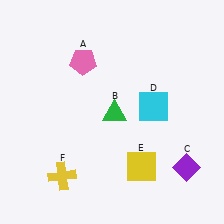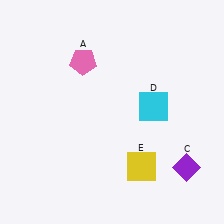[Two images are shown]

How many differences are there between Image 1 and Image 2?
There are 2 differences between the two images.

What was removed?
The green triangle (B), the yellow cross (F) were removed in Image 2.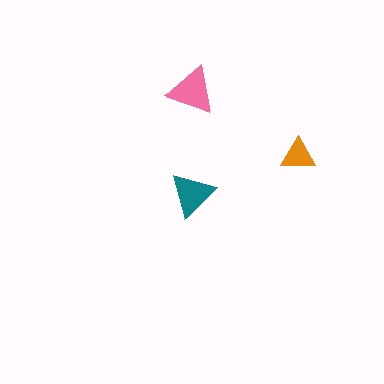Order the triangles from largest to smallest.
the pink one, the teal one, the orange one.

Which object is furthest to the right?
The orange triangle is rightmost.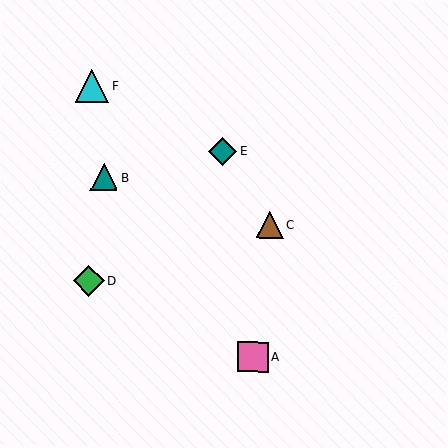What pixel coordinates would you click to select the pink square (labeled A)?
Click at (253, 357) to select the pink square A.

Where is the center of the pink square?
The center of the pink square is at (253, 357).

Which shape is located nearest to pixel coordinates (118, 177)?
The teal triangle (labeled B) at (104, 177) is nearest to that location.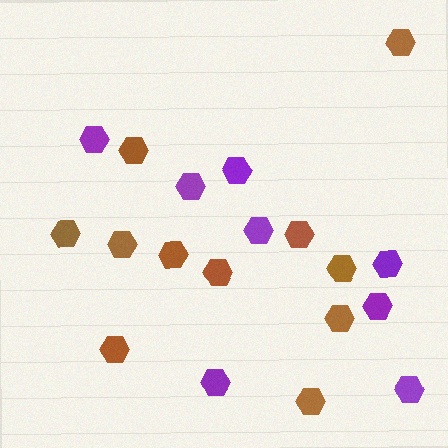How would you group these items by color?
There are 2 groups: one group of purple hexagons (8) and one group of brown hexagons (11).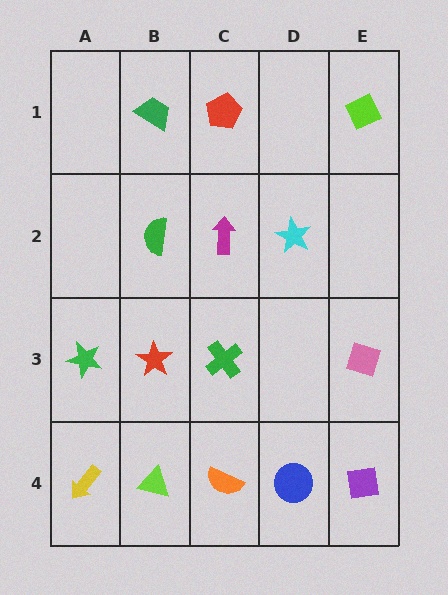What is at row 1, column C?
A red pentagon.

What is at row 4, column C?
An orange semicircle.